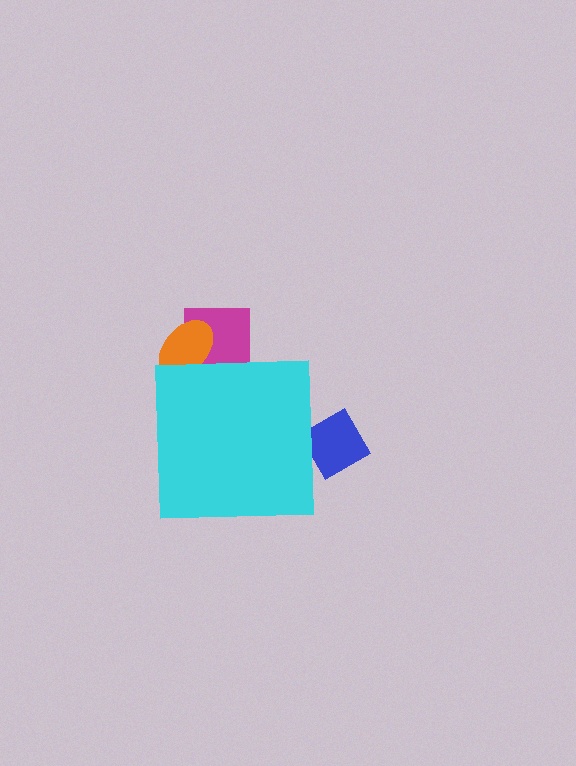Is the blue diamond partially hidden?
Yes, the blue diamond is partially hidden behind the cyan square.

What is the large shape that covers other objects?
A cyan square.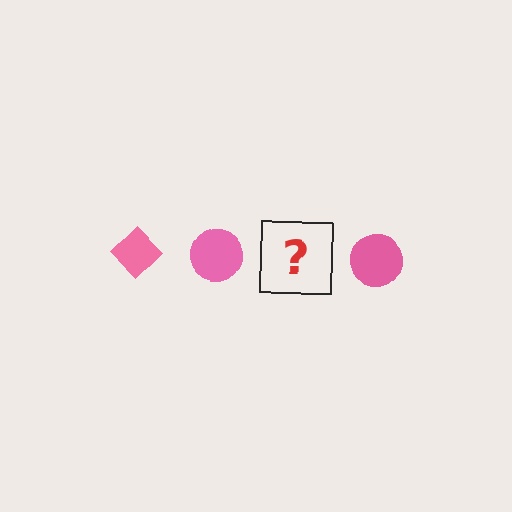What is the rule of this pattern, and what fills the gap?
The rule is that the pattern cycles through diamond, circle shapes in pink. The gap should be filled with a pink diamond.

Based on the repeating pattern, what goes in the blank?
The blank should be a pink diamond.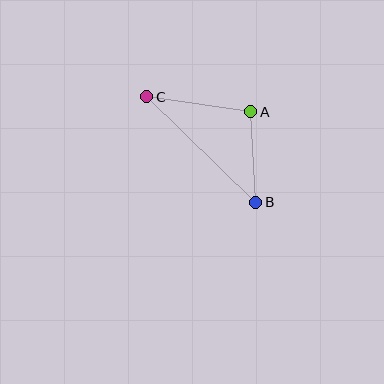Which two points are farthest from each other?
Points B and C are farthest from each other.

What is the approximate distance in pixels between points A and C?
The distance between A and C is approximately 105 pixels.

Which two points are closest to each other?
Points A and B are closest to each other.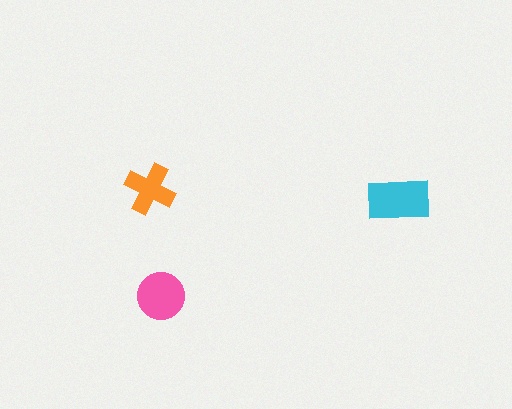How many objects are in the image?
There are 3 objects in the image.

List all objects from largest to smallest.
The cyan rectangle, the pink circle, the orange cross.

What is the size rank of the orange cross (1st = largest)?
3rd.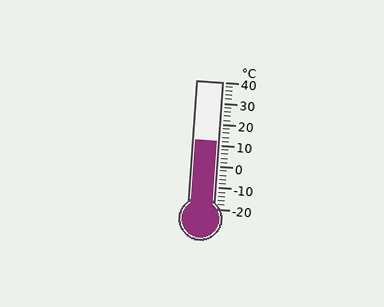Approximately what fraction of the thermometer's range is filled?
The thermometer is filled to approximately 55% of its range.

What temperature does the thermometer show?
The thermometer shows approximately 12°C.